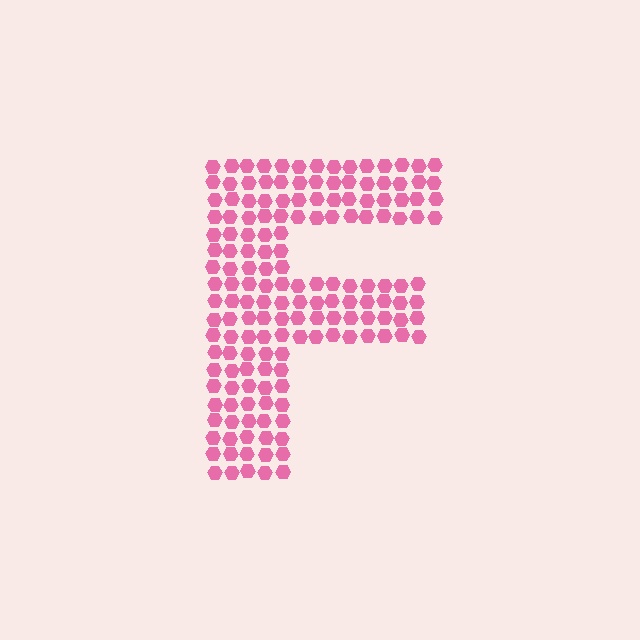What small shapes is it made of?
It is made of small hexagons.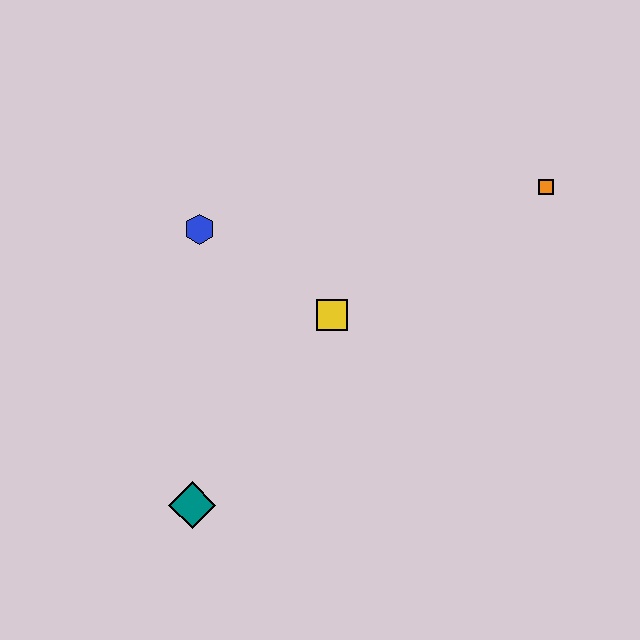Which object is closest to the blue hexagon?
The yellow square is closest to the blue hexagon.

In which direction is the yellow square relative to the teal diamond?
The yellow square is above the teal diamond.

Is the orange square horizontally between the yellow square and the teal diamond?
No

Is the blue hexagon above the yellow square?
Yes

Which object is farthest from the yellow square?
The orange square is farthest from the yellow square.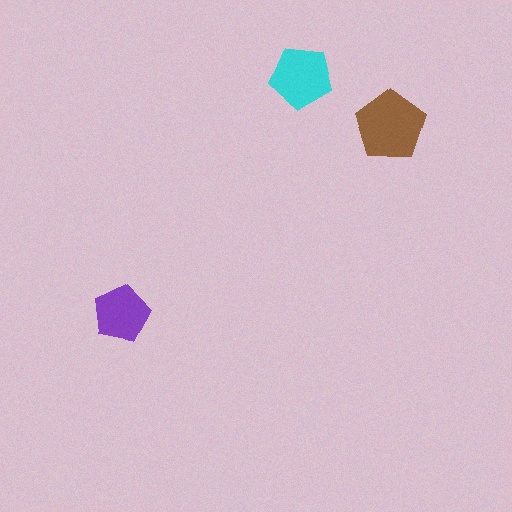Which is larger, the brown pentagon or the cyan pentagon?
The brown one.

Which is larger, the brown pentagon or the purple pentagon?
The brown one.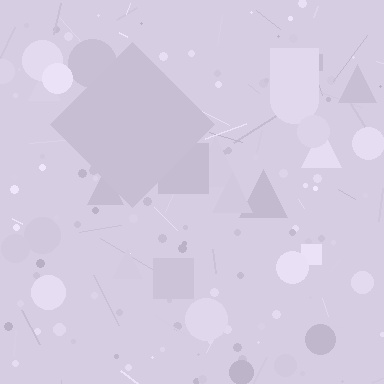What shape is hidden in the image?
A diamond is hidden in the image.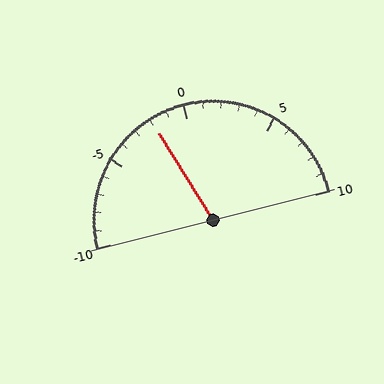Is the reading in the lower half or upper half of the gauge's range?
The reading is in the lower half of the range (-10 to 10).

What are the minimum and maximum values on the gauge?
The gauge ranges from -10 to 10.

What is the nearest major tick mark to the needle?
The nearest major tick mark is 0.